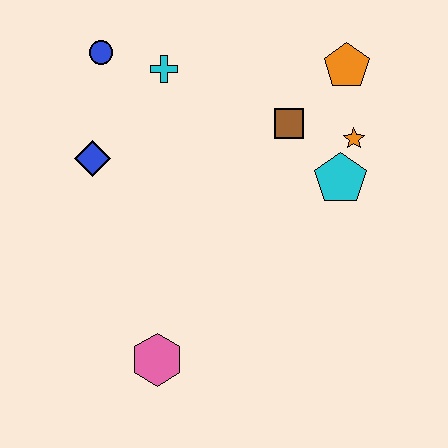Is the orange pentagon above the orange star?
Yes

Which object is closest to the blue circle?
The cyan cross is closest to the blue circle.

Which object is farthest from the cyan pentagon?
The blue circle is farthest from the cyan pentagon.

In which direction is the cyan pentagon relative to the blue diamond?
The cyan pentagon is to the right of the blue diamond.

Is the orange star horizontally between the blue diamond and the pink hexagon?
No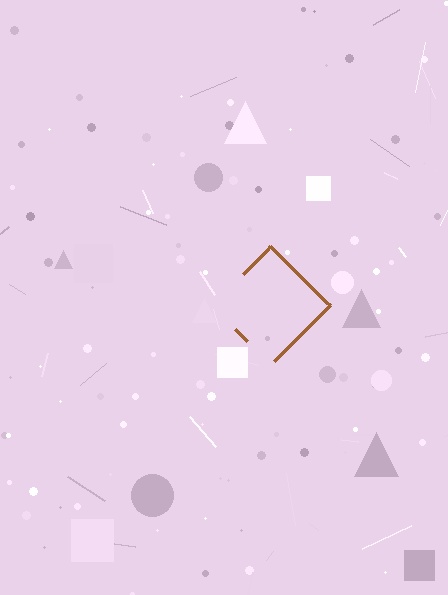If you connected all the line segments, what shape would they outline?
They would outline a diamond.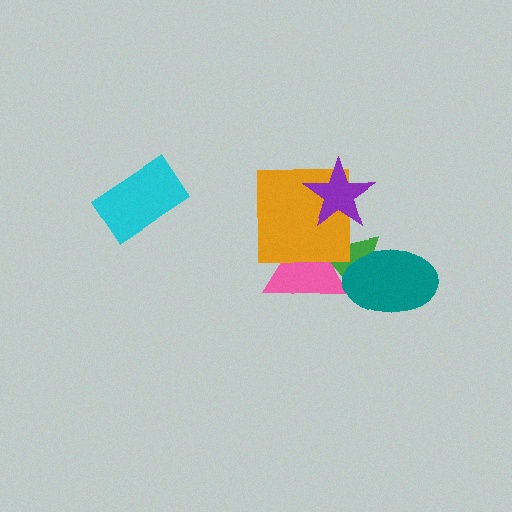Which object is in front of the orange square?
The purple star is in front of the orange square.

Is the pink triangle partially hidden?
Yes, it is partially covered by another shape.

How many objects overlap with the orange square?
3 objects overlap with the orange square.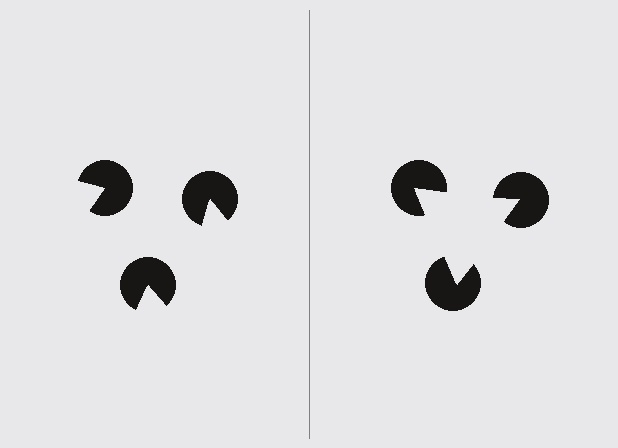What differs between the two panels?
The pac-man discs are positioned identically on both sides; only the wedge orientations differ. On the right they align to a triangle; on the left they are misaligned.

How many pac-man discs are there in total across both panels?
6 — 3 on each side.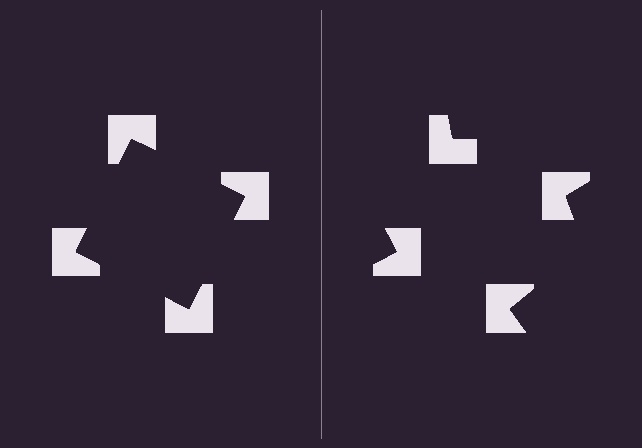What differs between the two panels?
The notched squares are positioned identically on both sides; only the wedge orientations differ. On the left they align to a square; on the right they are misaligned.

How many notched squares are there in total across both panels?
8 — 4 on each side.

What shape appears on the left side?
An illusory square.